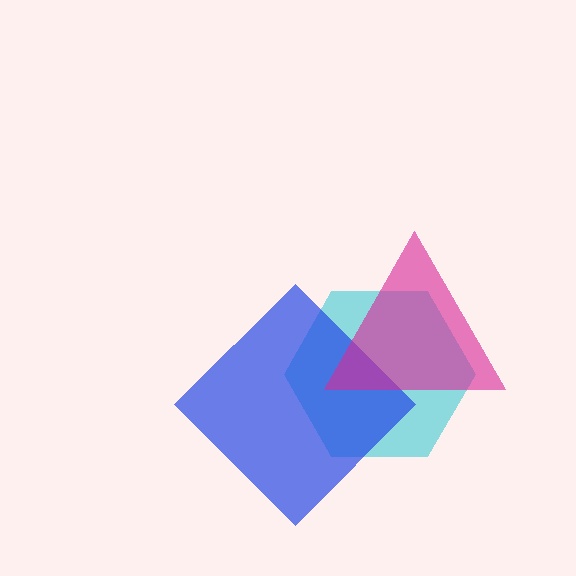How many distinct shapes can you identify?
There are 3 distinct shapes: a cyan hexagon, a blue diamond, a magenta triangle.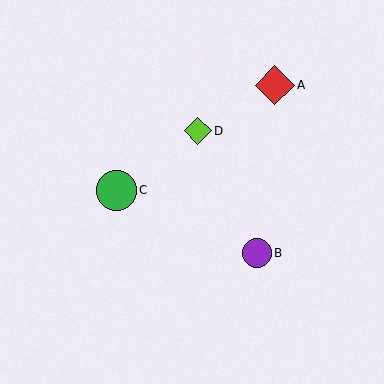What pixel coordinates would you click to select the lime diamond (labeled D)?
Click at (198, 131) to select the lime diamond D.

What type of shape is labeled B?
Shape B is a purple circle.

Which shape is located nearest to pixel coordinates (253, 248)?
The purple circle (labeled B) at (257, 253) is nearest to that location.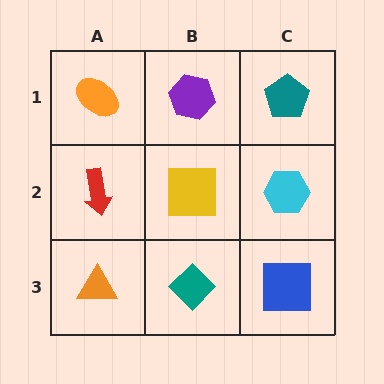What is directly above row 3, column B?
A yellow square.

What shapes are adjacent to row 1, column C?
A cyan hexagon (row 2, column C), a purple hexagon (row 1, column B).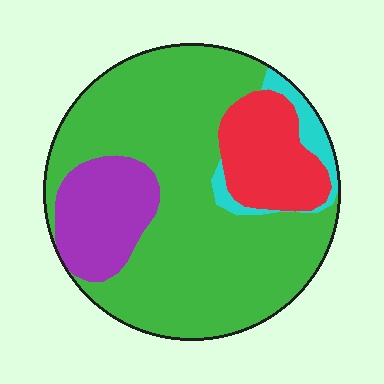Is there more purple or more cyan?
Purple.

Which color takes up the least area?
Cyan, at roughly 5%.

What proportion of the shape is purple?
Purple takes up about one eighth (1/8) of the shape.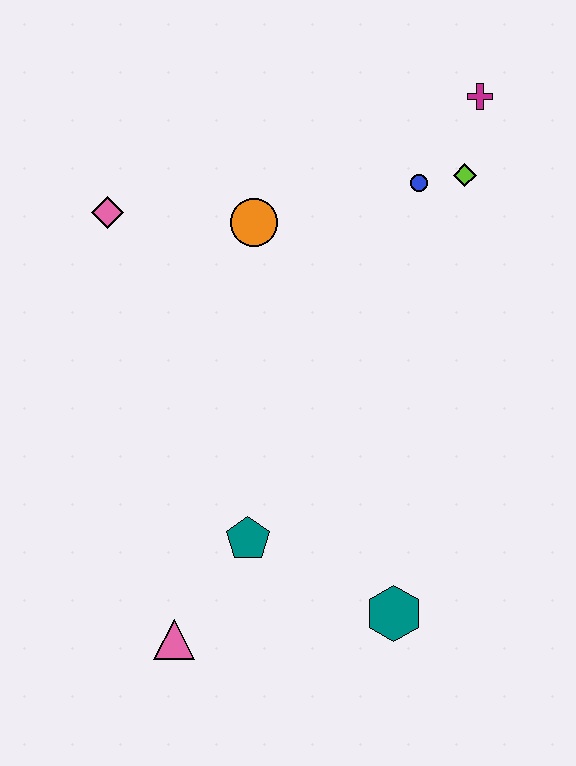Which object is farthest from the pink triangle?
The magenta cross is farthest from the pink triangle.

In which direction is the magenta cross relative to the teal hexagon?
The magenta cross is above the teal hexagon.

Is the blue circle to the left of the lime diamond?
Yes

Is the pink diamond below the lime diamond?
Yes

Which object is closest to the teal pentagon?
The pink triangle is closest to the teal pentagon.